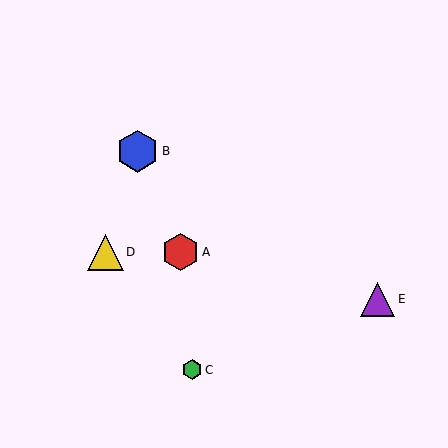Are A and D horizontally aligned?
Yes, both are at y≈252.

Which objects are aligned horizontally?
Objects A, D are aligned horizontally.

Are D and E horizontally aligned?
No, D is at y≈252 and E is at y≈299.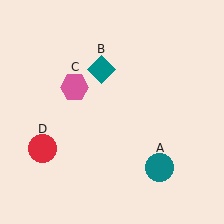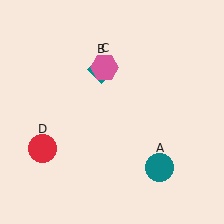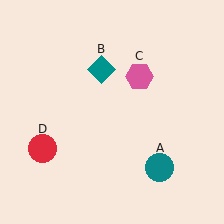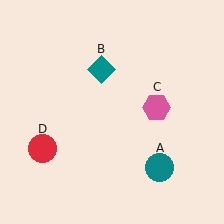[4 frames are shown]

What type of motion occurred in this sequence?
The pink hexagon (object C) rotated clockwise around the center of the scene.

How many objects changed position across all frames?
1 object changed position: pink hexagon (object C).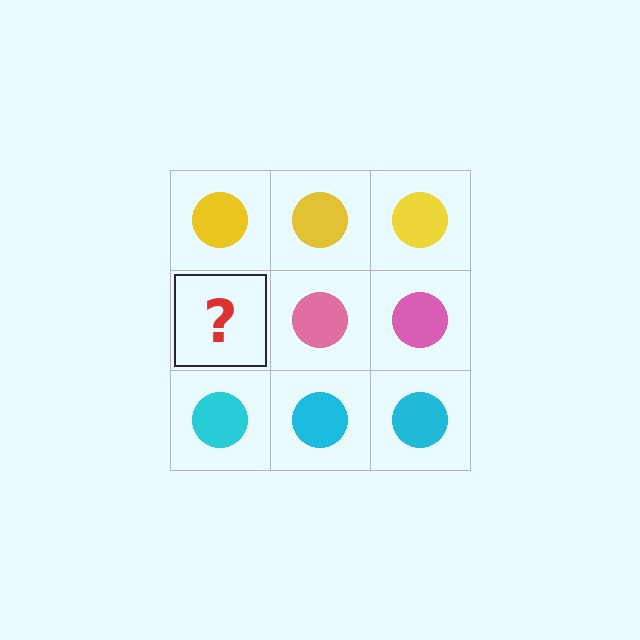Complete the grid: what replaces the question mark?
The question mark should be replaced with a pink circle.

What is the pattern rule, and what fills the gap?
The rule is that each row has a consistent color. The gap should be filled with a pink circle.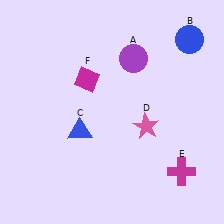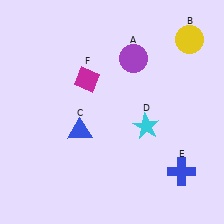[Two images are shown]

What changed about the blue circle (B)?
In Image 1, B is blue. In Image 2, it changed to yellow.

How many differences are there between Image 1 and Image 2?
There are 3 differences between the two images.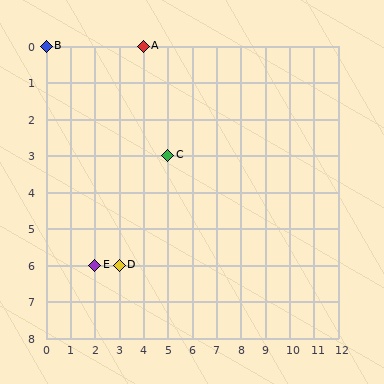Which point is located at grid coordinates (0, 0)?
Point B is at (0, 0).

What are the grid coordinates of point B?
Point B is at grid coordinates (0, 0).